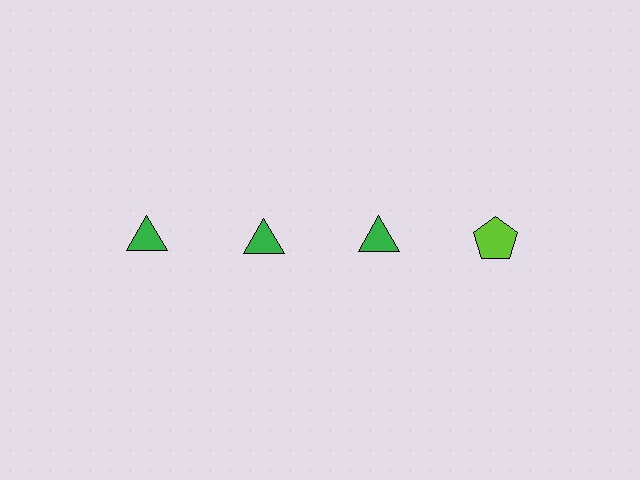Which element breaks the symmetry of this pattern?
The lime pentagon in the top row, second from right column breaks the symmetry. All other shapes are green triangles.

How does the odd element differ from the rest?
It differs in both color (lime instead of green) and shape (pentagon instead of triangle).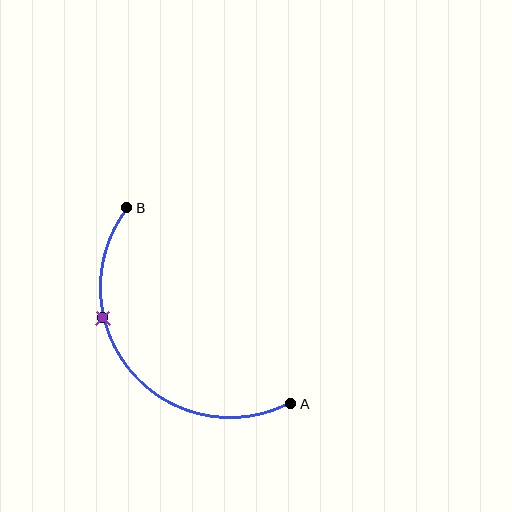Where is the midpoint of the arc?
The arc midpoint is the point on the curve farthest from the straight line joining A and B. It sits below and to the left of that line.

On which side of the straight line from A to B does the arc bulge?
The arc bulges below and to the left of the straight line connecting A and B.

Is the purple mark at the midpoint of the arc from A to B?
No. The purple mark lies on the arc but is closer to endpoint B. The arc midpoint would be at the point on the curve equidistant along the arc from both A and B.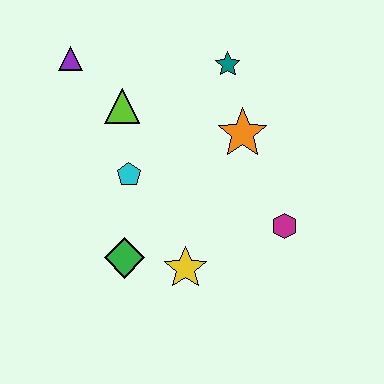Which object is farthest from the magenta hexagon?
The purple triangle is farthest from the magenta hexagon.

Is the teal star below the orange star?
No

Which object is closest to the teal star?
The orange star is closest to the teal star.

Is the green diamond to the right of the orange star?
No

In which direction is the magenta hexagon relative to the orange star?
The magenta hexagon is below the orange star.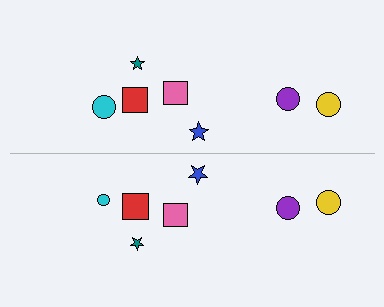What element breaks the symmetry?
The cyan circle on the bottom side has a different size than its mirror counterpart.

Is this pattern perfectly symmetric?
No, the pattern is not perfectly symmetric. The cyan circle on the bottom side has a different size than its mirror counterpart.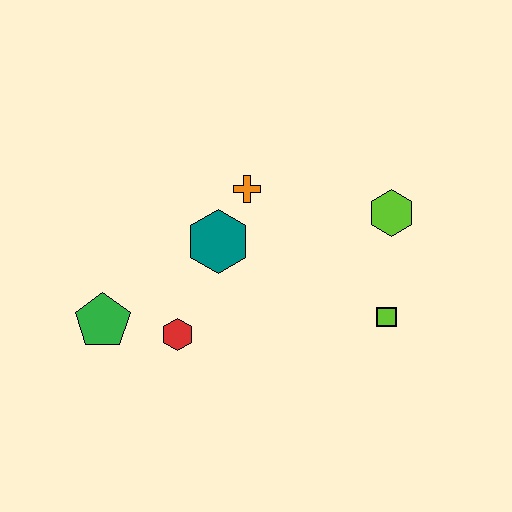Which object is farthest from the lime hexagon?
The green pentagon is farthest from the lime hexagon.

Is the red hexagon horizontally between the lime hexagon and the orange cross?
No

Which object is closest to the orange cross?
The teal hexagon is closest to the orange cross.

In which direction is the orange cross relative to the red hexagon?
The orange cross is above the red hexagon.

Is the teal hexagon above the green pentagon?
Yes